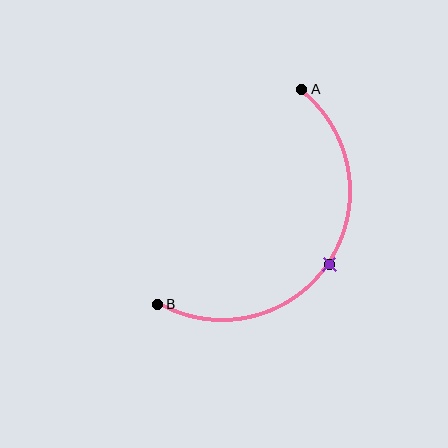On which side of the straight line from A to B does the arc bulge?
The arc bulges below and to the right of the straight line connecting A and B.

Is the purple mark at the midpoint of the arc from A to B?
Yes. The purple mark lies on the arc at equal arc-length from both A and B — it is the arc midpoint.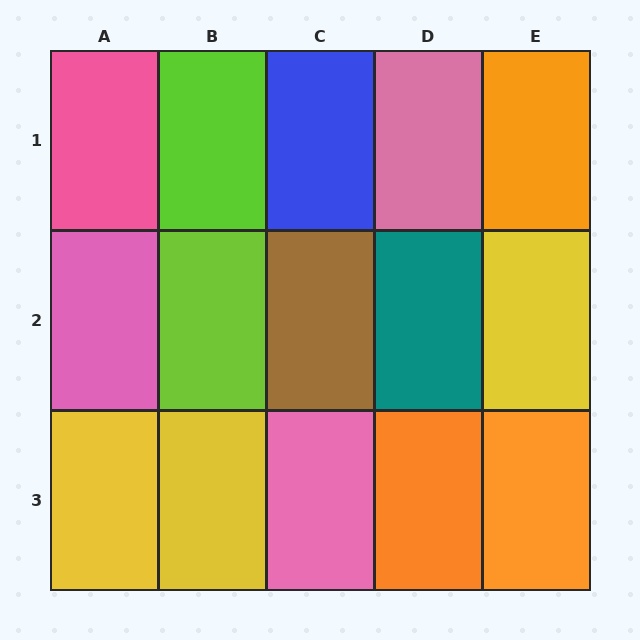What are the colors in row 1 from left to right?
Pink, lime, blue, pink, orange.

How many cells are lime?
2 cells are lime.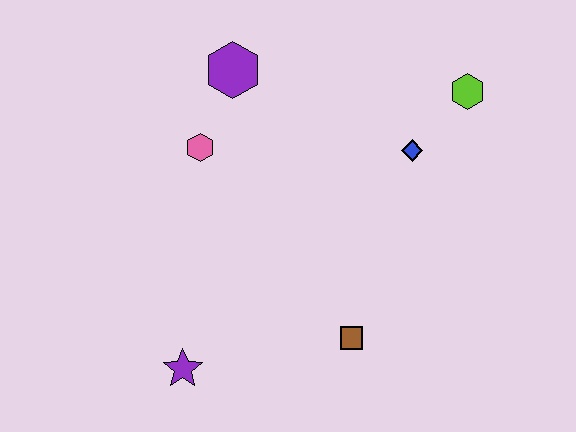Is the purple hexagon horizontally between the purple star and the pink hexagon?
No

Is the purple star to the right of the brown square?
No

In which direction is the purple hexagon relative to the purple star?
The purple hexagon is above the purple star.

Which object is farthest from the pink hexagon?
The lime hexagon is farthest from the pink hexagon.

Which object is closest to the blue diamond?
The lime hexagon is closest to the blue diamond.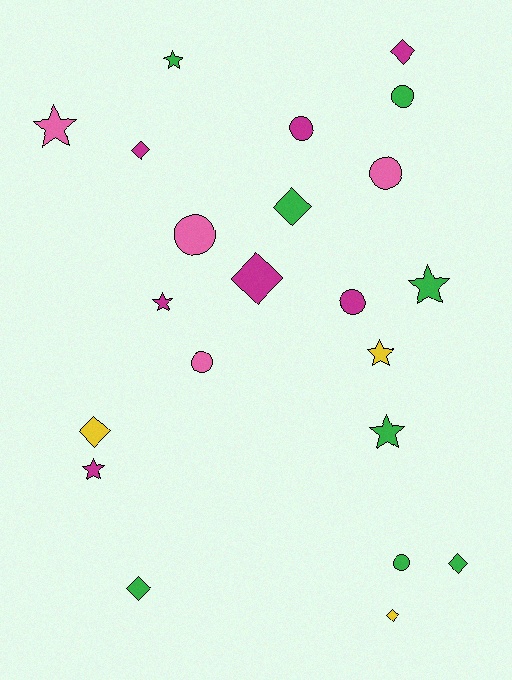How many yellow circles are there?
There are no yellow circles.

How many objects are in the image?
There are 22 objects.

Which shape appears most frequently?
Diamond, with 8 objects.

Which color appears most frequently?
Green, with 8 objects.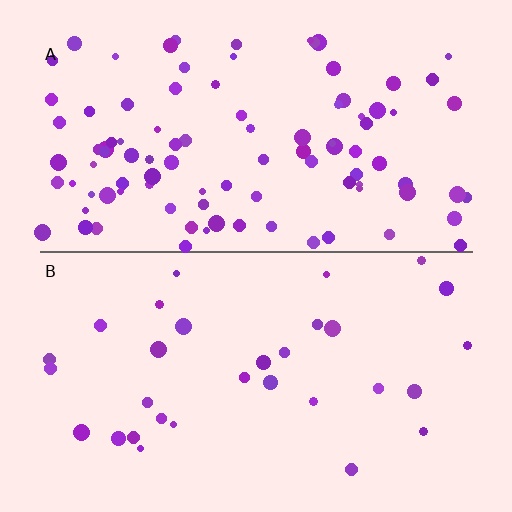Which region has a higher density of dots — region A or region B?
A (the top).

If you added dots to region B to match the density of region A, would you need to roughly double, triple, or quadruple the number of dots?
Approximately triple.